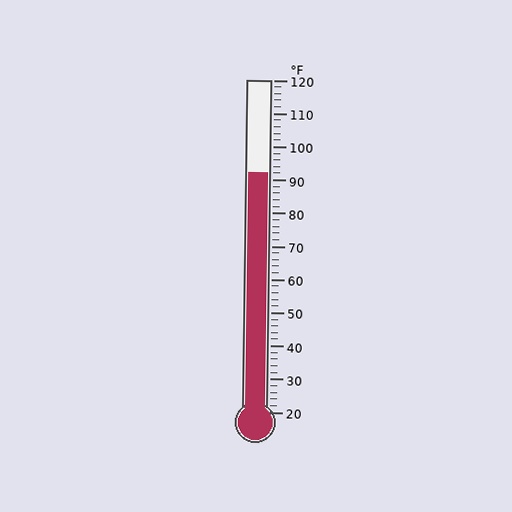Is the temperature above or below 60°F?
The temperature is above 60°F.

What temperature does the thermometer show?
The thermometer shows approximately 92°F.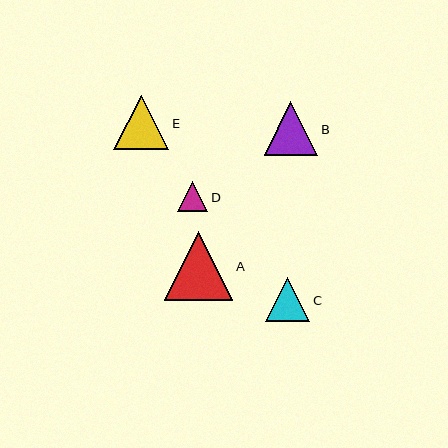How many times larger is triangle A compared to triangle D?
Triangle A is approximately 2.3 times the size of triangle D.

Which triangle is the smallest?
Triangle D is the smallest with a size of approximately 30 pixels.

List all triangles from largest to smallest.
From largest to smallest: A, E, B, C, D.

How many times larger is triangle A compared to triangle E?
Triangle A is approximately 1.3 times the size of triangle E.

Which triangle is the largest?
Triangle A is the largest with a size of approximately 69 pixels.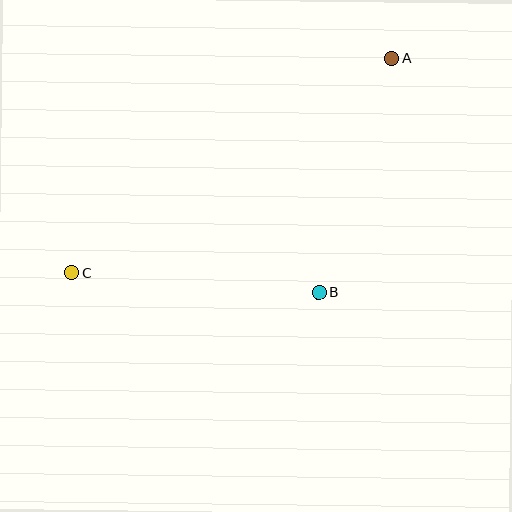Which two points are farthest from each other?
Points A and C are farthest from each other.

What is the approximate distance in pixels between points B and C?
The distance between B and C is approximately 248 pixels.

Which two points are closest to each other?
Points A and B are closest to each other.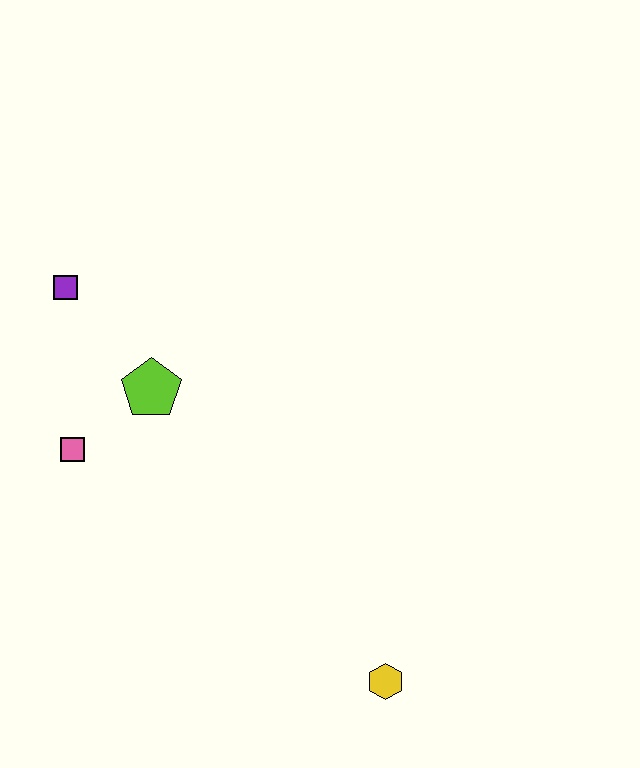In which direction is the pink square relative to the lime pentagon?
The pink square is to the left of the lime pentagon.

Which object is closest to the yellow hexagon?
The lime pentagon is closest to the yellow hexagon.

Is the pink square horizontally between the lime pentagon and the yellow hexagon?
No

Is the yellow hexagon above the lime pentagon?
No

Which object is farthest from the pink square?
The yellow hexagon is farthest from the pink square.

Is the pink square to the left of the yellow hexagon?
Yes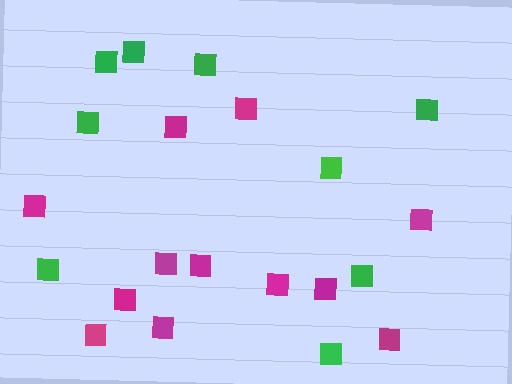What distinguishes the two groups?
There are 2 groups: one group of green squares (9) and one group of magenta squares (12).